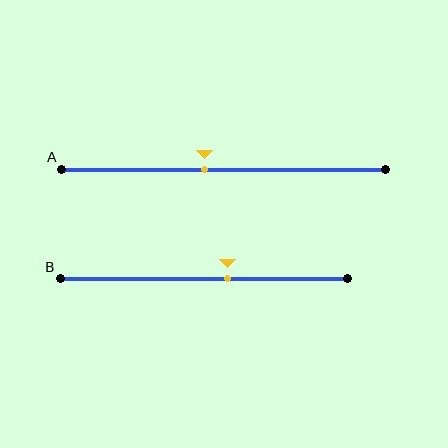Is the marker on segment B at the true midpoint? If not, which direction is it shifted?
No, the marker on segment B is shifted to the right by about 8% of the segment length.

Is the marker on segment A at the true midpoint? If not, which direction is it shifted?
No, the marker on segment A is shifted to the left by about 6% of the segment length.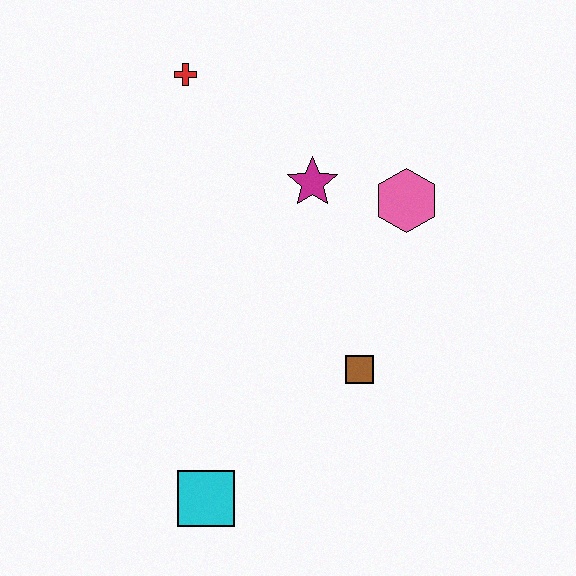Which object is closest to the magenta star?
The pink hexagon is closest to the magenta star.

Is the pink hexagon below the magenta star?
Yes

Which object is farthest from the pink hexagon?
The cyan square is farthest from the pink hexagon.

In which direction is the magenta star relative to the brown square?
The magenta star is above the brown square.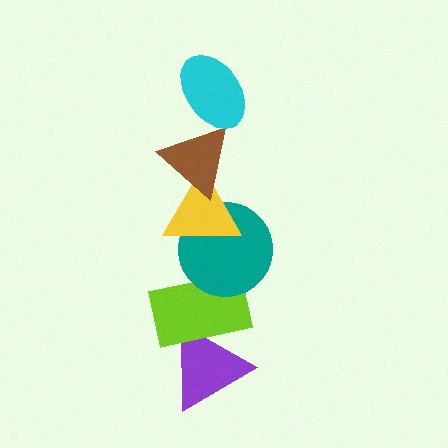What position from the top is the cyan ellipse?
The cyan ellipse is 1st from the top.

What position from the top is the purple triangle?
The purple triangle is 6th from the top.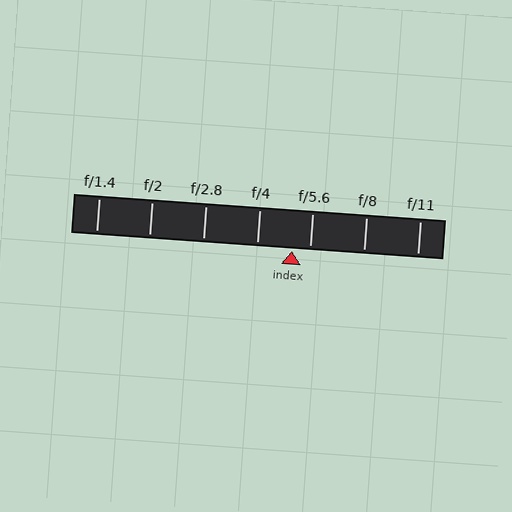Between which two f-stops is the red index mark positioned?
The index mark is between f/4 and f/5.6.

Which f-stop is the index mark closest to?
The index mark is closest to f/5.6.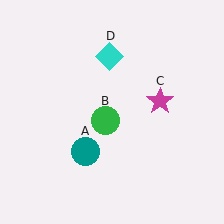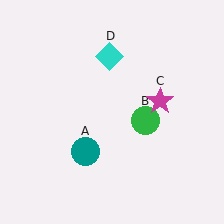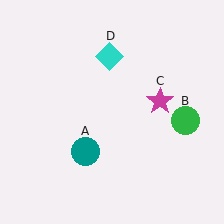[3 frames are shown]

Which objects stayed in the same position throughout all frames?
Teal circle (object A) and magenta star (object C) and cyan diamond (object D) remained stationary.